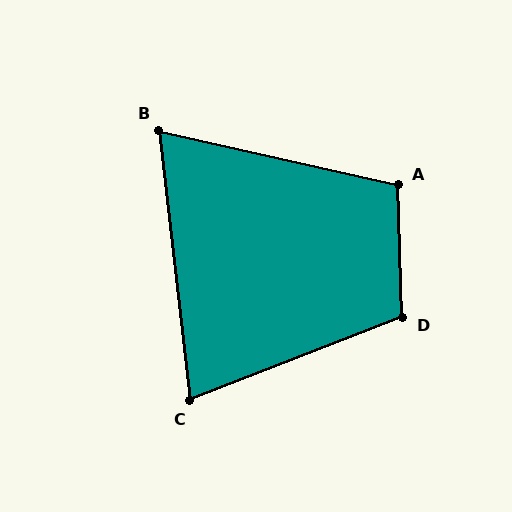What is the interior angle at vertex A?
Approximately 105 degrees (obtuse).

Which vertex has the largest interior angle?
D, at approximately 109 degrees.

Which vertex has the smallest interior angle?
B, at approximately 71 degrees.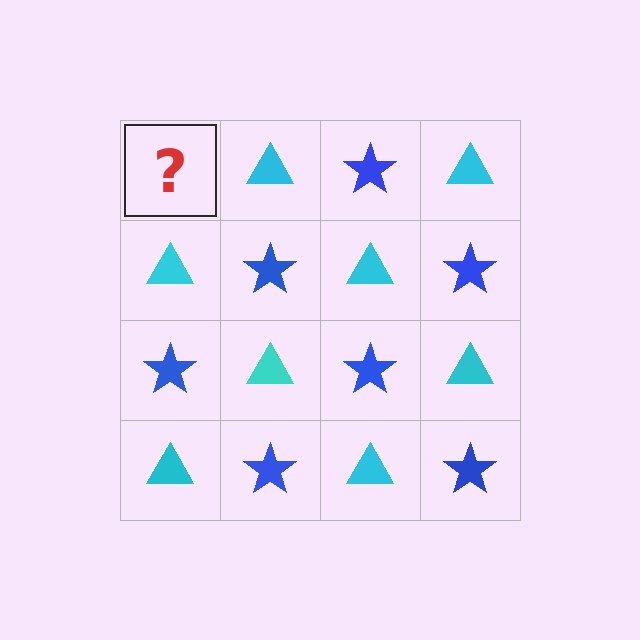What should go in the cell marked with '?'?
The missing cell should contain a blue star.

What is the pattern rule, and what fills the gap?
The rule is that it alternates blue star and cyan triangle in a checkerboard pattern. The gap should be filled with a blue star.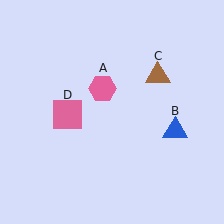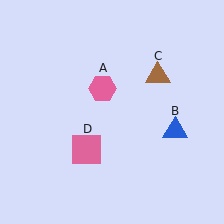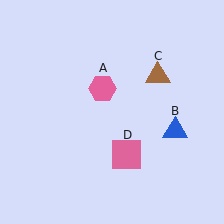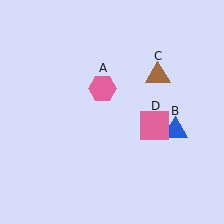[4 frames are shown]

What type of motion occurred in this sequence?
The pink square (object D) rotated counterclockwise around the center of the scene.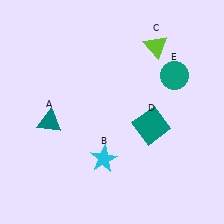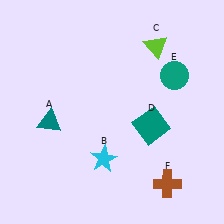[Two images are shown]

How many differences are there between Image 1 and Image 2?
There is 1 difference between the two images.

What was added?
A brown cross (F) was added in Image 2.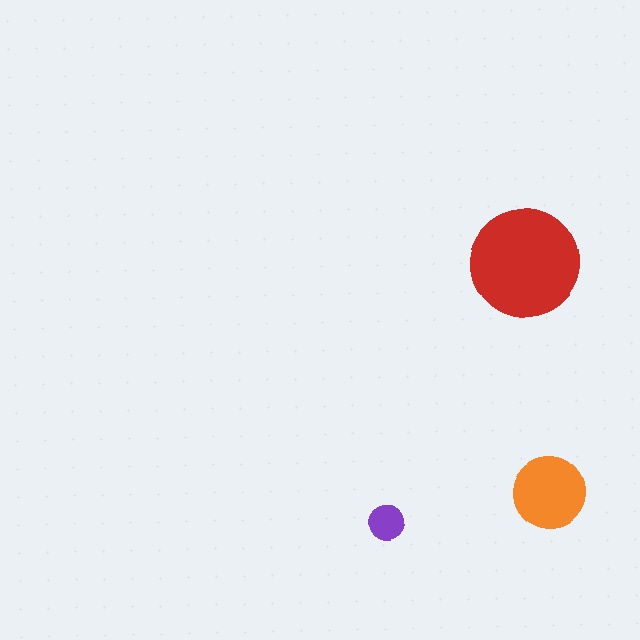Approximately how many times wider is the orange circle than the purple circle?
About 2 times wider.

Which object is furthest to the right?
The orange circle is rightmost.